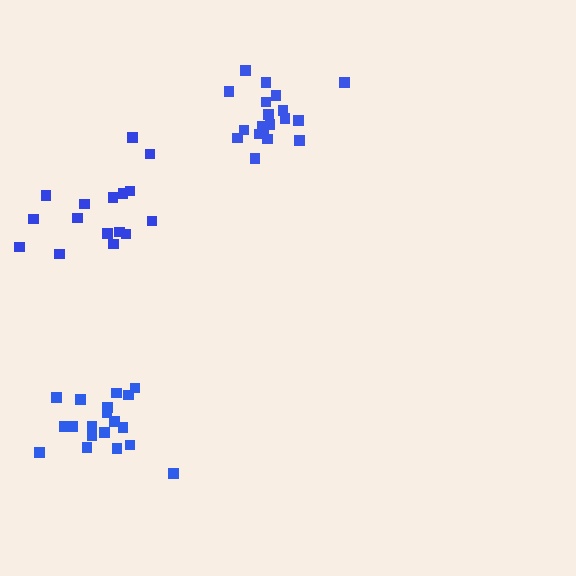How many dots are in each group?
Group 1: 19 dots, Group 2: 19 dots, Group 3: 16 dots (54 total).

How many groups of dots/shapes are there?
There are 3 groups.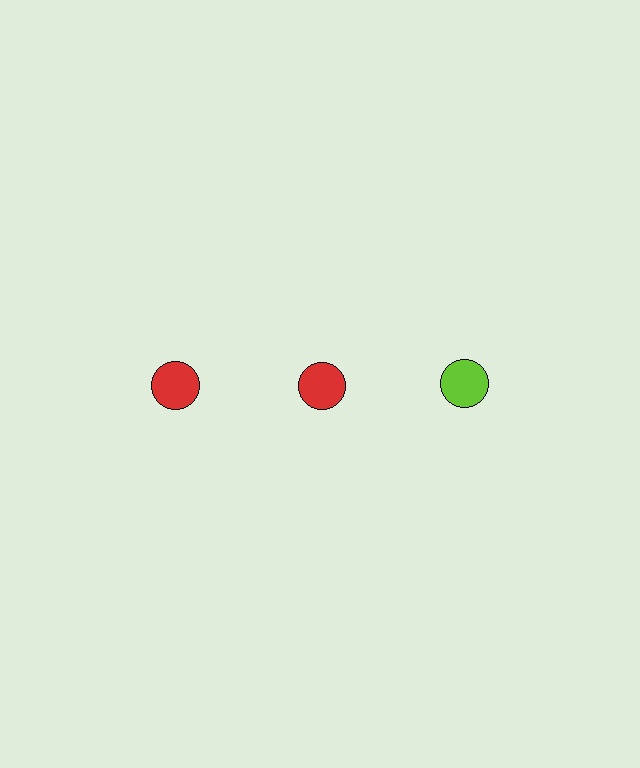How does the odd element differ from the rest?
It has a different color: lime instead of red.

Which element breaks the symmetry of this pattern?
The lime circle in the top row, center column breaks the symmetry. All other shapes are red circles.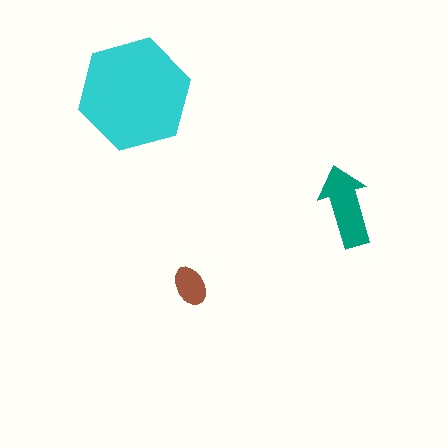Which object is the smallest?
The brown ellipse.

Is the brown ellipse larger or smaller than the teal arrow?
Smaller.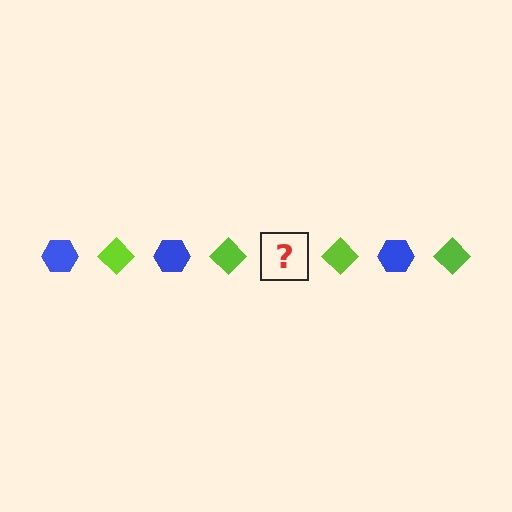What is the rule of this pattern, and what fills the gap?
The rule is that the pattern alternates between blue hexagon and lime diamond. The gap should be filled with a blue hexagon.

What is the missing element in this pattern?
The missing element is a blue hexagon.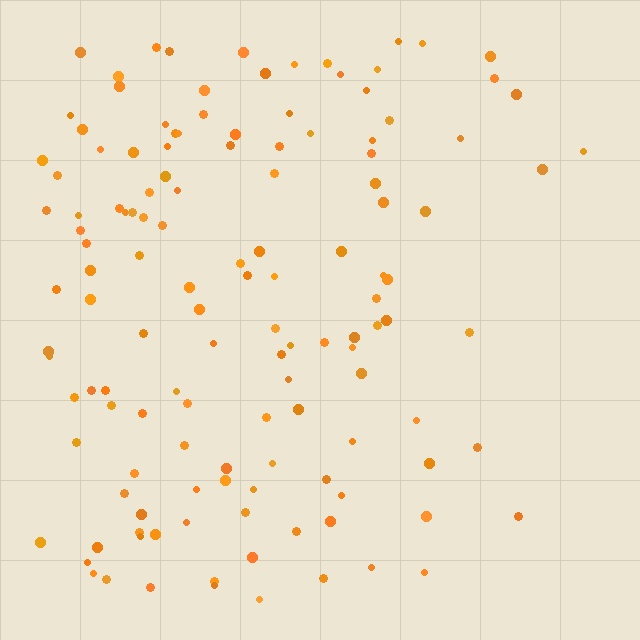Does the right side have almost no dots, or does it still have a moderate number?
Still a moderate number, just noticeably fewer than the left.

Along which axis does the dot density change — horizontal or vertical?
Horizontal.